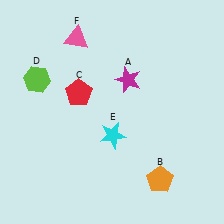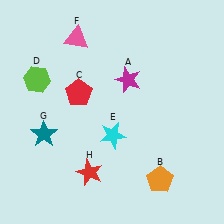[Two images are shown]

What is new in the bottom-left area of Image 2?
A red star (H) was added in the bottom-left area of Image 2.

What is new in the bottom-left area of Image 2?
A teal star (G) was added in the bottom-left area of Image 2.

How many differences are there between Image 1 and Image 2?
There are 2 differences between the two images.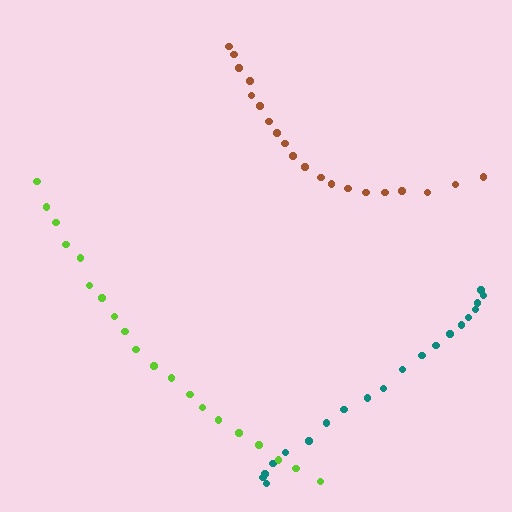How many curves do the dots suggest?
There are 3 distinct paths.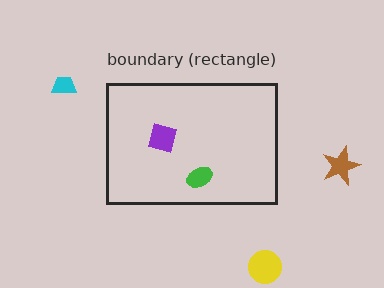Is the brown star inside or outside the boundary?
Outside.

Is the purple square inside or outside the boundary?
Inside.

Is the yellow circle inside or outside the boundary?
Outside.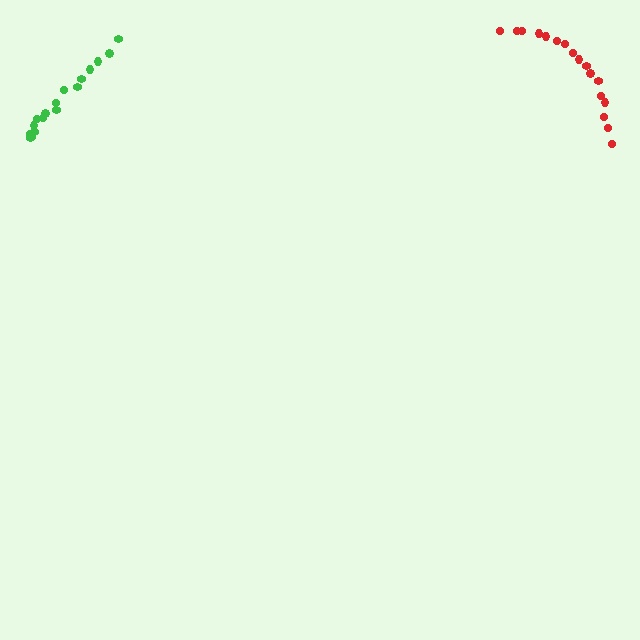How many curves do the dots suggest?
There are 2 distinct paths.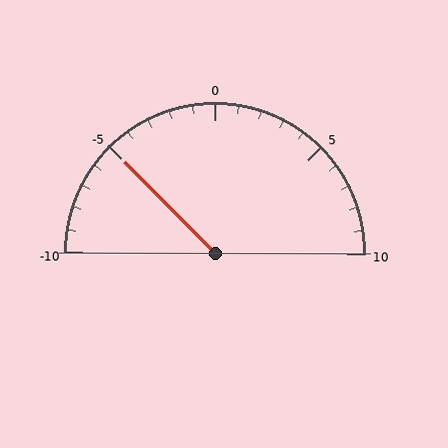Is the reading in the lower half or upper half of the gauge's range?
The reading is in the lower half of the range (-10 to 10).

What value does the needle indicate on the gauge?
The needle indicates approximately -5.